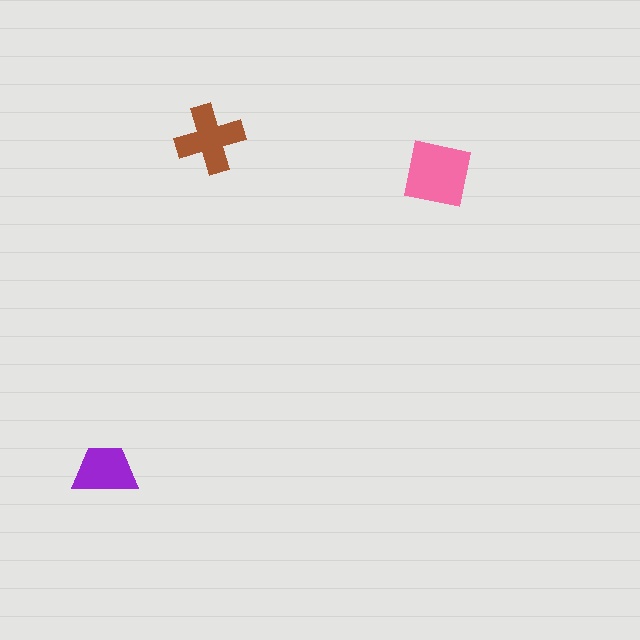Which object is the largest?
The pink square.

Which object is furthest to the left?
The purple trapezoid is leftmost.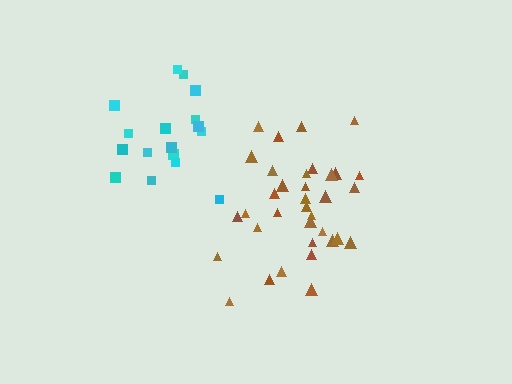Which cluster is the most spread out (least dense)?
Cyan.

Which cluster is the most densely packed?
Brown.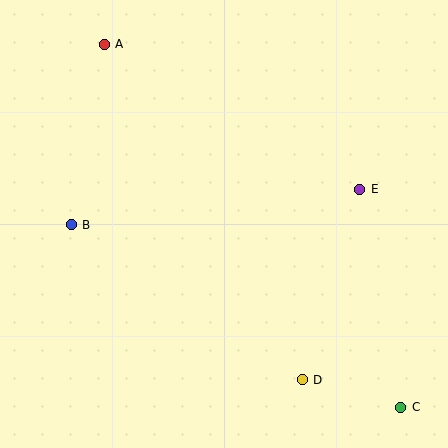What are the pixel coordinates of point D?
Point D is at (302, 380).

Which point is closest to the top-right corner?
Point E is closest to the top-right corner.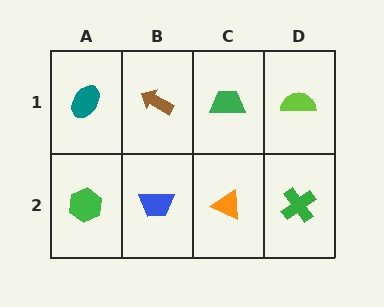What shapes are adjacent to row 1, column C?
An orange triangle (row 2, column C), a brown arrow (row 1, column B), a lime semicircle (row 1, column D).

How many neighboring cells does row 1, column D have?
2.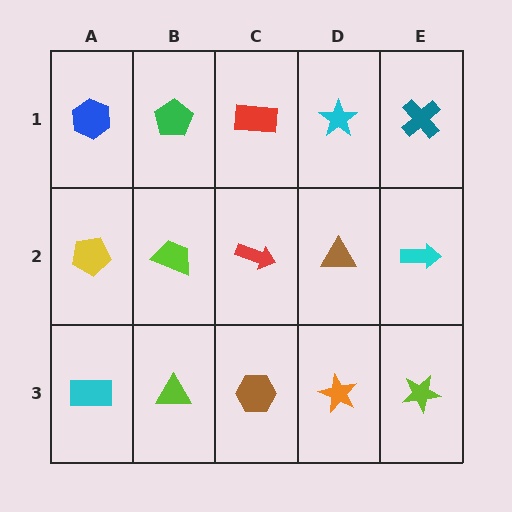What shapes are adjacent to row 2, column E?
A teal cross (row 1, column E), a lime star (row 3, column E), a brown triangle (row 2, column D).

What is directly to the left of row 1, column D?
A red rectangle.